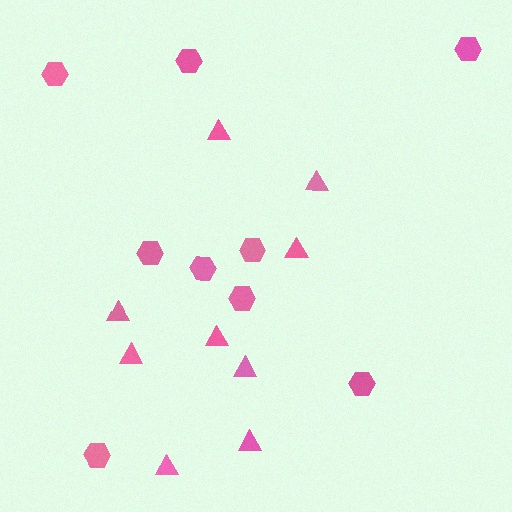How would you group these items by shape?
There are 2 groups: one group of triangles (9) and one group of hexagons (9).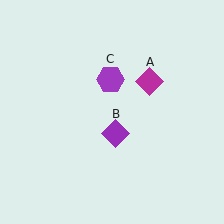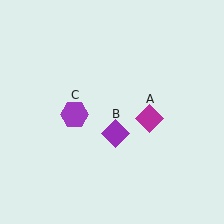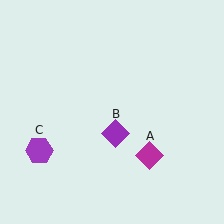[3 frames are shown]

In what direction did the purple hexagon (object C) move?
The purple hexagon (object C) moved down and to the left.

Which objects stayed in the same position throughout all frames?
Purple diamond (object B) remained stationary.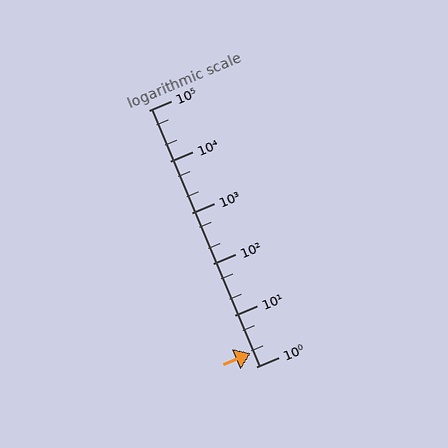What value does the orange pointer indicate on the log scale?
The pointer indicates approximately 1.8.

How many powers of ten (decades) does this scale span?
The scale spans 5 decades, from 1 to 100000.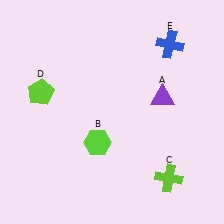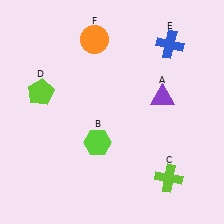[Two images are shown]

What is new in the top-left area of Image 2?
An orange circle (F) was added in the top-left area of Image 2.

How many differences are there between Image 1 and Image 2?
There is 1 difference between the two images.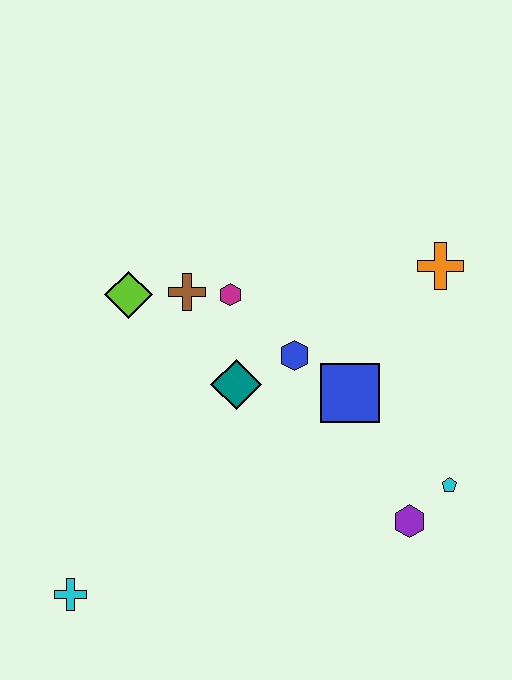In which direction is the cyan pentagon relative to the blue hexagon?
The cyan pentagon is to the right of the blue hexagon.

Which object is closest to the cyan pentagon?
The purple hexagon is closest to the cyan pentagon.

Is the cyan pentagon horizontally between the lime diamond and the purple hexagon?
No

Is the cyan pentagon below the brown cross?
Yes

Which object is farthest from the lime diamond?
The cyan pentagon is farthest from the lime diamond.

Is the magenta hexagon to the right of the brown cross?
Yes